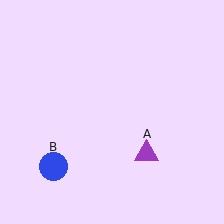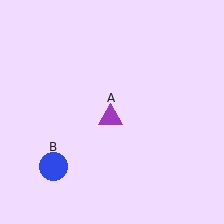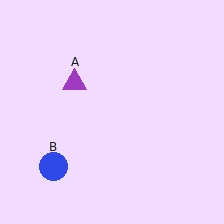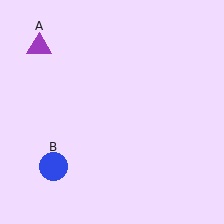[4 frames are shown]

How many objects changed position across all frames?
1 object changed position: purple triangle (object A).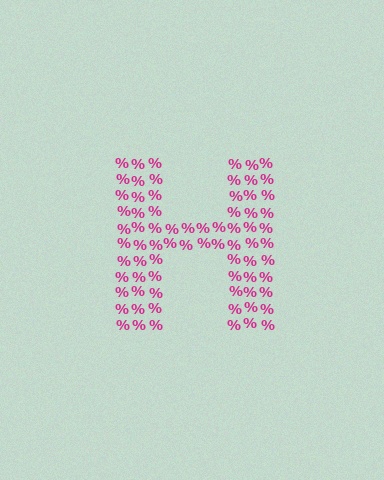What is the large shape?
The large shape is the letter H.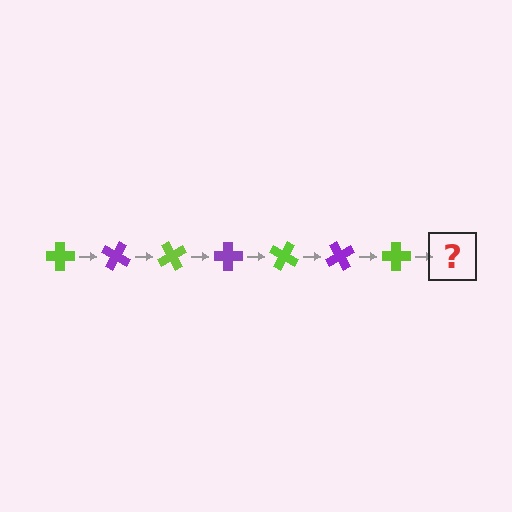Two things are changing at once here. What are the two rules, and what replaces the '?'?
The two rules are that it rotates 30 degrees each step and the color cycles through lime and purple. The '?' should be a purple cross, rotated 210 degrees from the start.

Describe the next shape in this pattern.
It should be a purple cross, rotated 210 degrees from the start.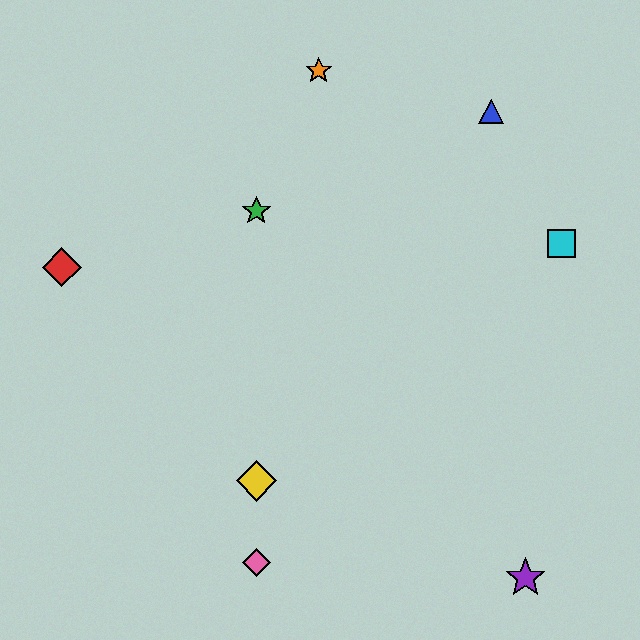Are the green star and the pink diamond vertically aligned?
Yes, both are at x≈256.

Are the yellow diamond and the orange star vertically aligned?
No, the yellow diamond is at x≈256 and the orange star is at x≈319.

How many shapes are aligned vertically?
3 shapes (the green star, the yellow diamond, the pink diamond) are aligned vertically.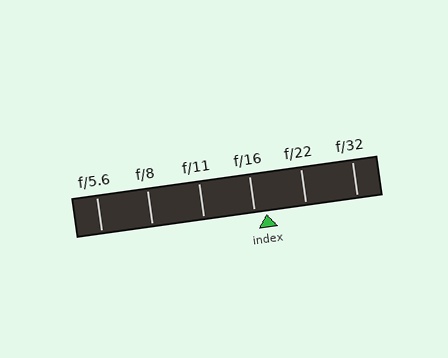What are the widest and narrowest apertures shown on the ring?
The widest aperture shown is f/5.6 and the narrowest is f/32.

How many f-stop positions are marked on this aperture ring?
There are 6 f-stop positions marked.